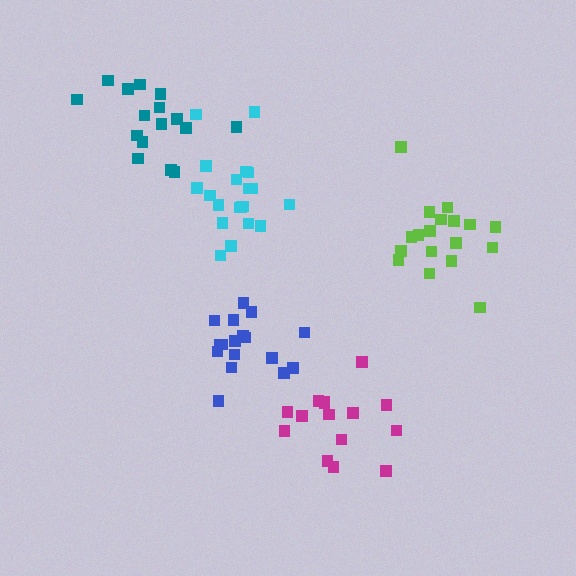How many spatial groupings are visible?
There are 5 spatial groupings.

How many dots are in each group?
Group 1: 15 dots, Group 2: 20 dots, Group 3: 16 dots, Group 4: 17 dots, Group 5: 18 dots (86 total).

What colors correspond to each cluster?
The clusters are colored: magenta, cyan, teal, blue, lime.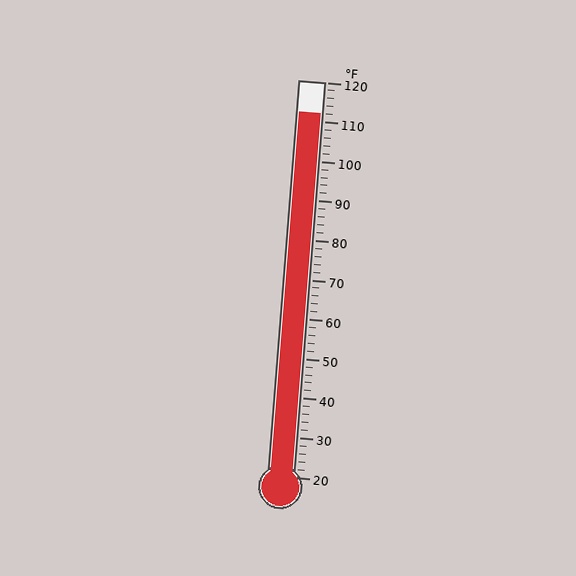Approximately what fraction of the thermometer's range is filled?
The thermometer is filled to approximately 90% of its range.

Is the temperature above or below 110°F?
The temperature is above 110°F.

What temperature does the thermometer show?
The thermometer shows approximately 112°F.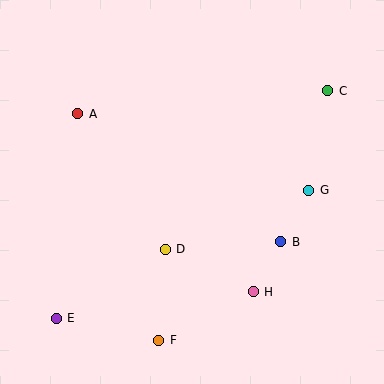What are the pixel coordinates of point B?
Point B is at (281, 242).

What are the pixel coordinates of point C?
Point C is at (328, 91).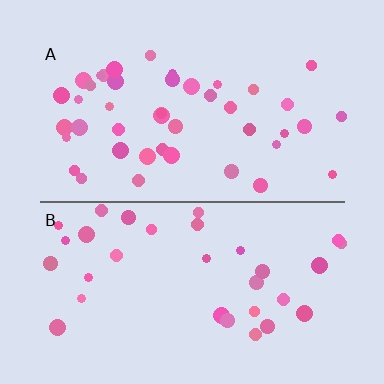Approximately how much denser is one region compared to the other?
Approximately 1.3× — region A over region B.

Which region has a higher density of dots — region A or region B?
A (the top).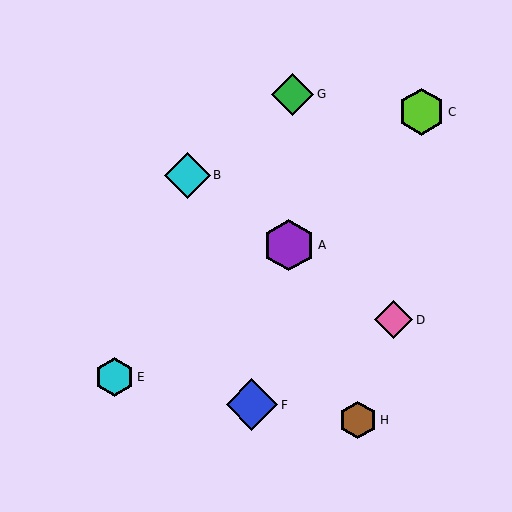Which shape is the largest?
The blue diamond (labeled F) is the largest.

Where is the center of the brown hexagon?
The center of the brown hexagon is at (358, 420).